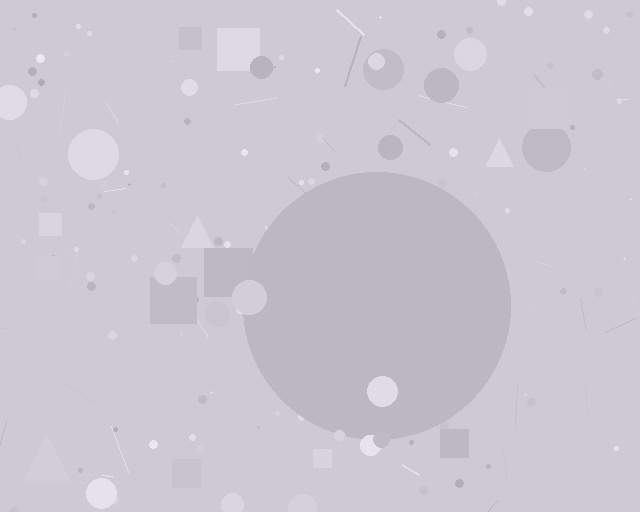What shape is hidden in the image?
A circle is hidden in the image.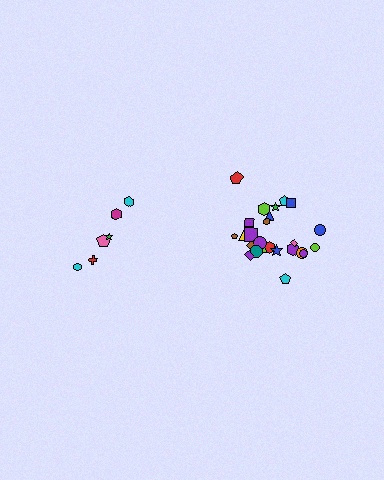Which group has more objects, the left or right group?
The right group.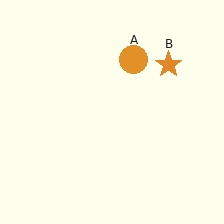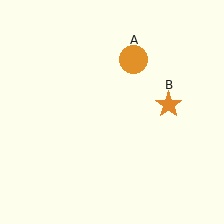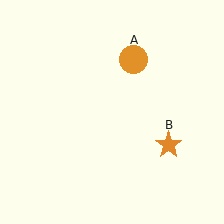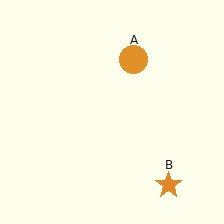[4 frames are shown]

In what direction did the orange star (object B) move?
The orange star (object B) moved down.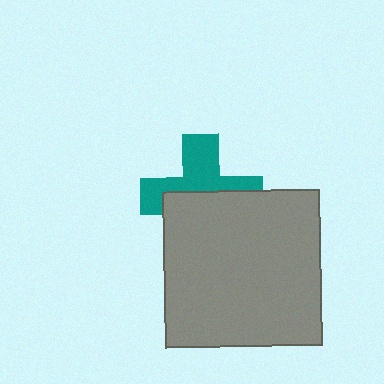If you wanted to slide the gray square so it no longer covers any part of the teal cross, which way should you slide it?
Slide it down — that is the most direct way to separate the two shapes.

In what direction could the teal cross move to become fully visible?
The teal cross could move up. That would shift it out from behind the gray square entirely.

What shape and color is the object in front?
The object in front is a gray square.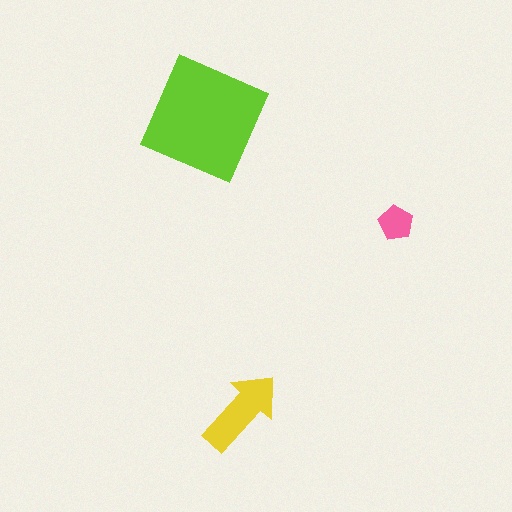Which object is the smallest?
The pink pentagon.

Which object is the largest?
The lime square.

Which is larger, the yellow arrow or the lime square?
The lime square.